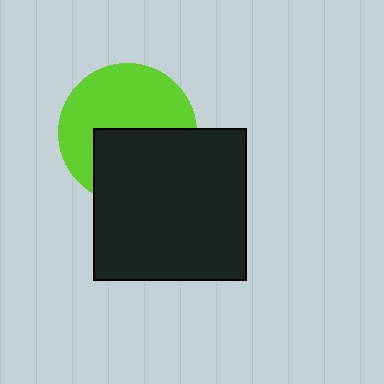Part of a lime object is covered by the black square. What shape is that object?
It is a circle.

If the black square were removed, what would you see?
You would see the complete lime circle.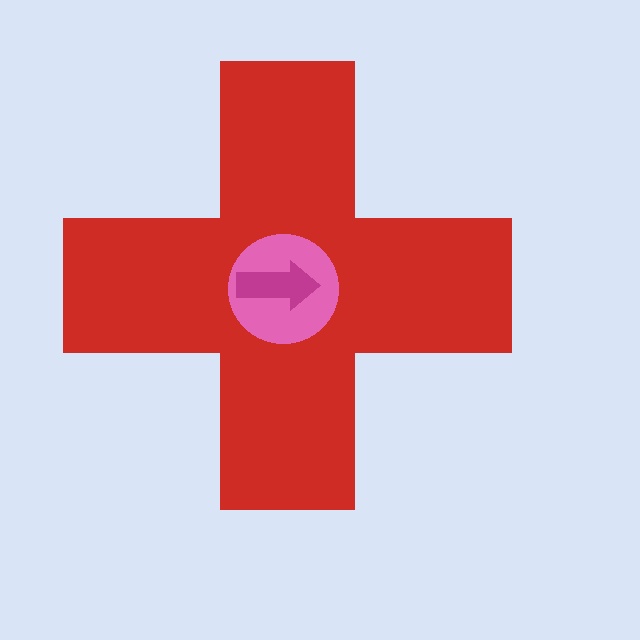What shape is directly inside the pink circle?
The magenta arrow.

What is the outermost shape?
The red cross.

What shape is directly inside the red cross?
The pink circle.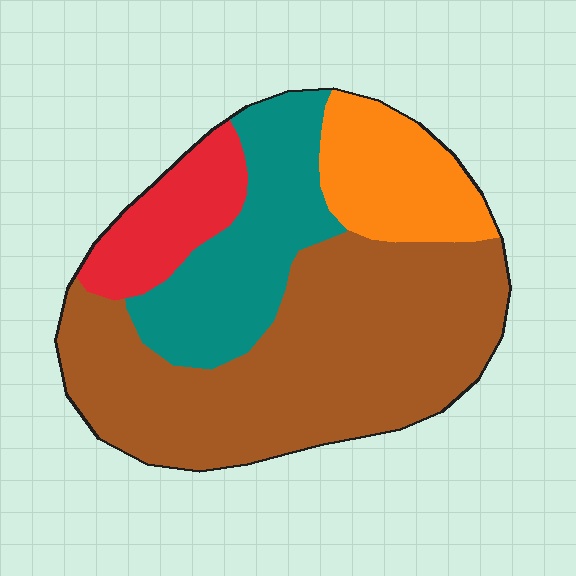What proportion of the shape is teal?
Teal takes up between a sixth and a third of the shape.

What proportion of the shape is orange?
Orange covers around 15% of the shape.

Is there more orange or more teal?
Teal.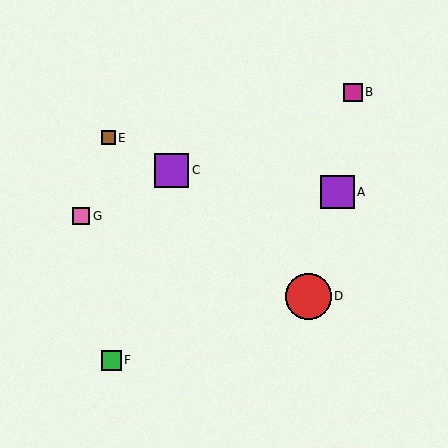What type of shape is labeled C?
Shape C is a purple square.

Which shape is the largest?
The red circle (labeled D) is the largest.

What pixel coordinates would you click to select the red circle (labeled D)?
Click at (308, 296) to select the red circle D.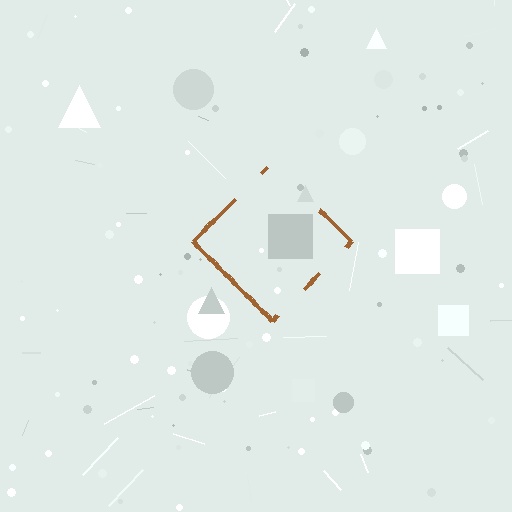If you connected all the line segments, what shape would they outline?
They would outline a diamond.